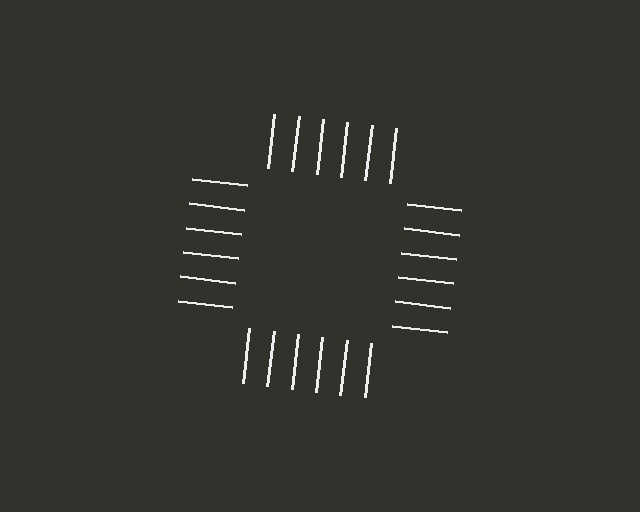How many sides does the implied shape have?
4 sides — the line-ends trace a square.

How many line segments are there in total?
24 — 6 along each of the 4 edges.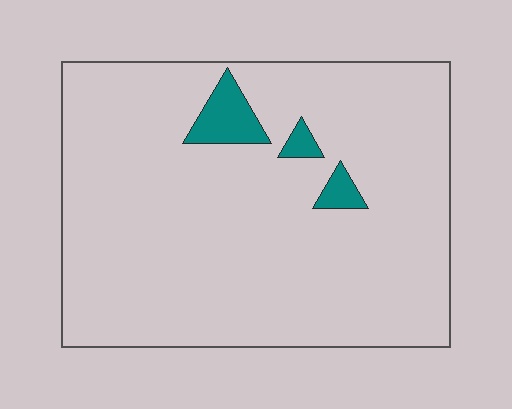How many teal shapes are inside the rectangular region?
3.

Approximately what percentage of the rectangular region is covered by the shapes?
Approximately 5%.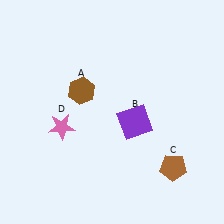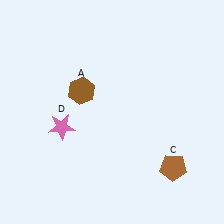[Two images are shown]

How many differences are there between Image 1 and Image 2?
There is 1 difference between the two images.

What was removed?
The purple square (B) was removed in Image 2.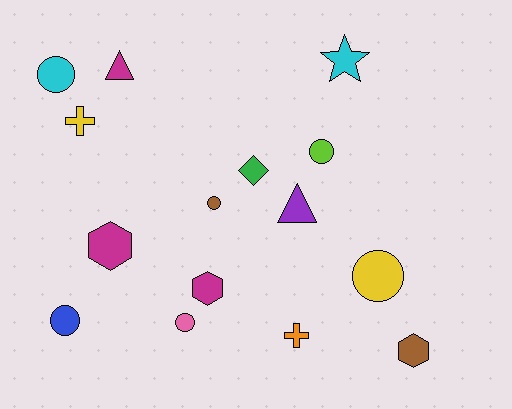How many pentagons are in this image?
There are no pentagons.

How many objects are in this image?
There are 15 objects.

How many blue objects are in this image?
There is 1 blue object.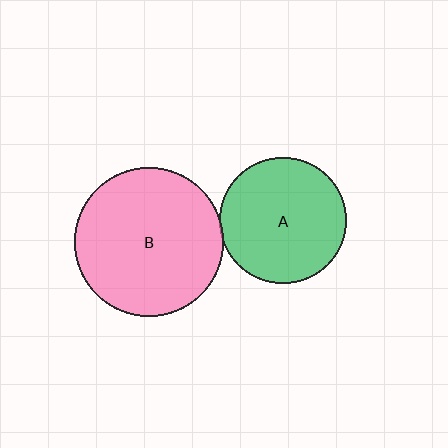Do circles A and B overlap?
Yes.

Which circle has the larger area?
Circle B (pink).